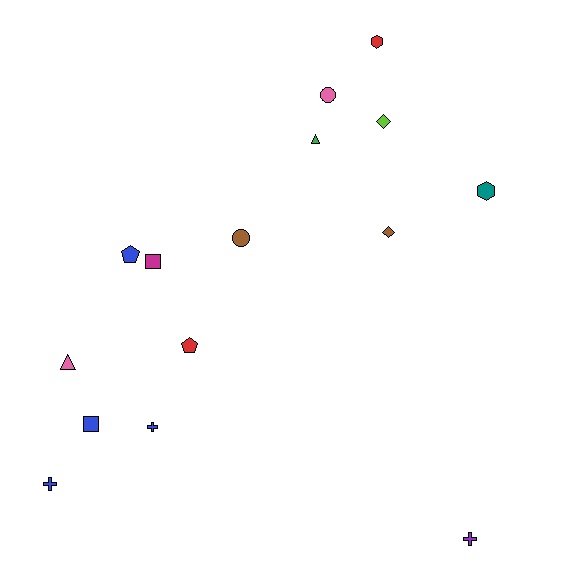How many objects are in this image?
There are 15 objects.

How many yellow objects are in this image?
There are no yellow objects.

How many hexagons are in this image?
There are 2 hexagons.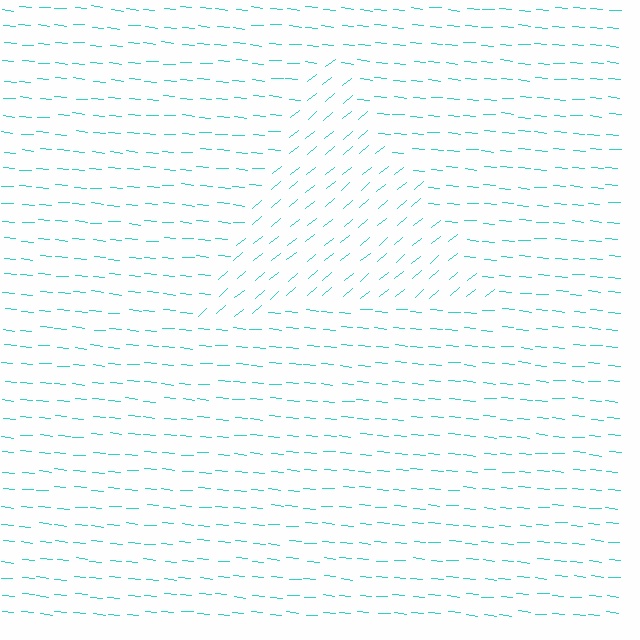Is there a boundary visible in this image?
Yes, there is a texture boundary formed by a change in line orientation.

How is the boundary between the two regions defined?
The boundary is defined purely by a change in line orientation (approximately 45 degrees difference). All lines are the same color and thickness.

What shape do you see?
I see a triangle.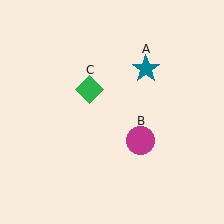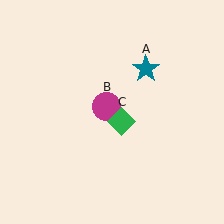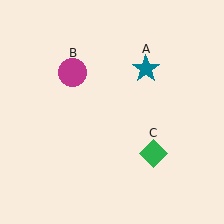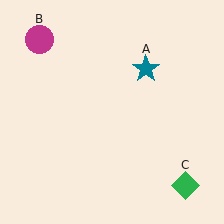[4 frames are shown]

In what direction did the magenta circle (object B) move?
The magenta circle (object B) moved up and to the left.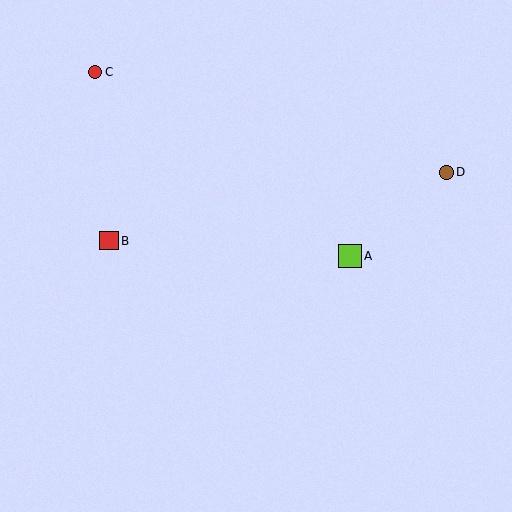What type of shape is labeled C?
Shape C is a red circle.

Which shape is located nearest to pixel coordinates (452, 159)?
The brown circle (labeled D) at (446, 172) is nearest to that location.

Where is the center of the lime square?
The center of the lime square is at (350, 256).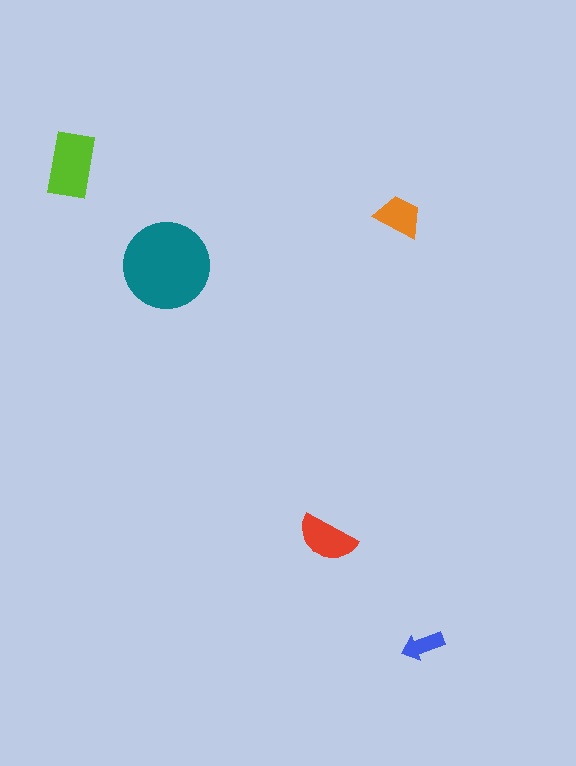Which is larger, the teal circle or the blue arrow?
The teal circle.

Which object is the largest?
The teal circle.